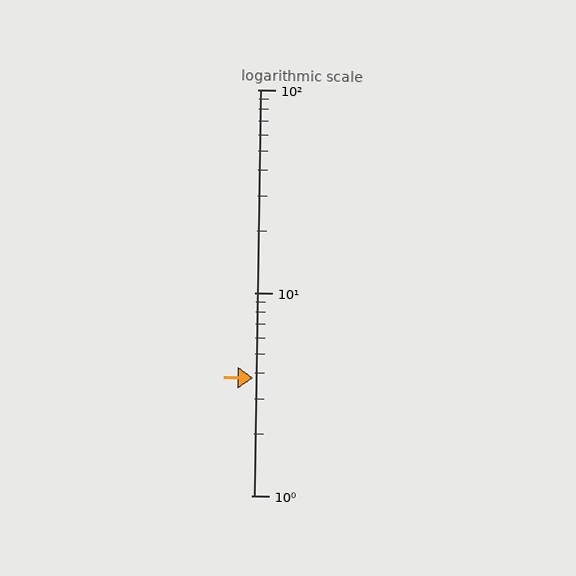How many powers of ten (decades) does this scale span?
The scale spans 2 decades, from 1 to 100.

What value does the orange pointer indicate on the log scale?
The pointer indicates approximately 3.8.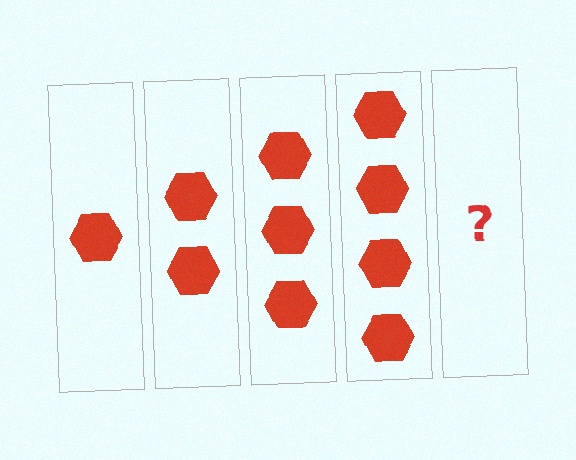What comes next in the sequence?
The next element should be 5 hexagons.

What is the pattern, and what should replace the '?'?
The pattern is that each step adds one more hexagon. The '?' should be 5 hexagons.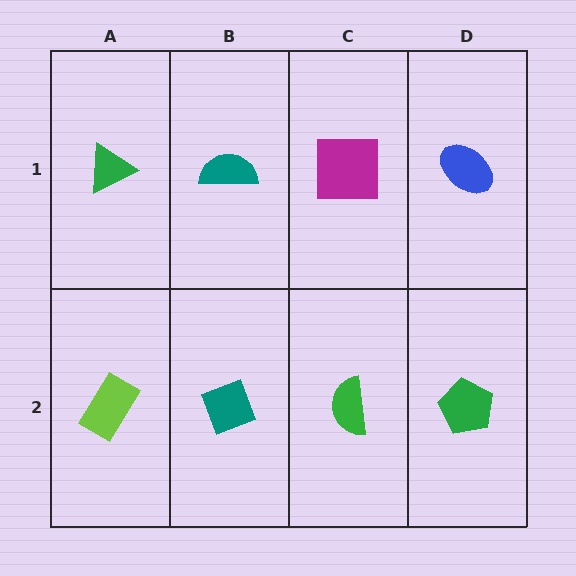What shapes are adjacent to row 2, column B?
A teal semicircle (row 1, column B), a lime rectangle (row 2, column A), a green semicircle (row 2, column C).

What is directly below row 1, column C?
A green semicircle.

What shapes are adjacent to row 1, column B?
A teal diamond (row 2, column B), a green triangle (row 1, column A), a magenta square (row 1, column C).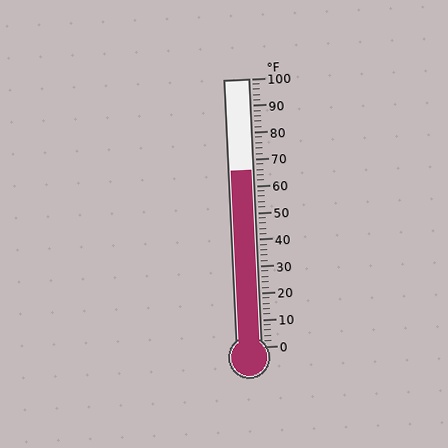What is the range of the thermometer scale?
The thermometer scale ranges from 0°F to 100°F.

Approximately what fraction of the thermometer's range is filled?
The thermometer is filled to approximately 65% of its range.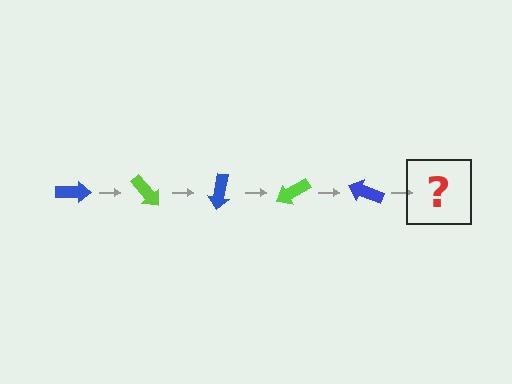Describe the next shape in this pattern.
It should be a lime arrow, rotated 250 degrees from the start.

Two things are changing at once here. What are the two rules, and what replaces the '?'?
The two rules are that it rotates 50 degrees each step and the color cycles through blue and lime. The '?' should be a lime arrow, rotated 250 degrees from the start.